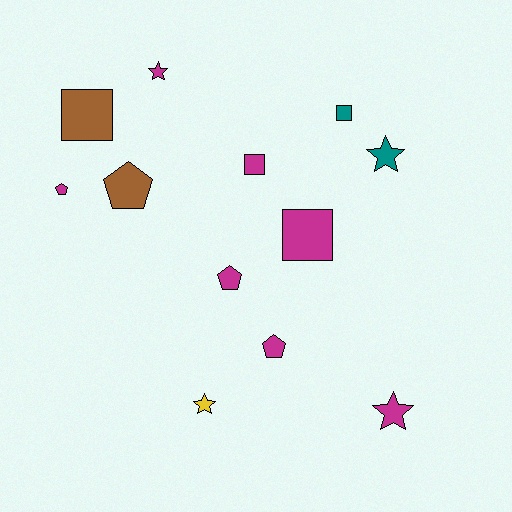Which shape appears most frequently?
Square, with 4 objects.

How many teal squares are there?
There is 1 teal square.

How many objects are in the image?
There are 12 objects.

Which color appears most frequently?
Magenta, with 7 objects.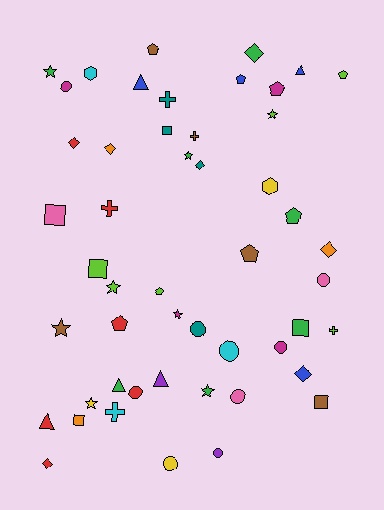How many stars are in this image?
There are 8 stars.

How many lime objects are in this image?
There are 6 lime objects.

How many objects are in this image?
There are 50 objects.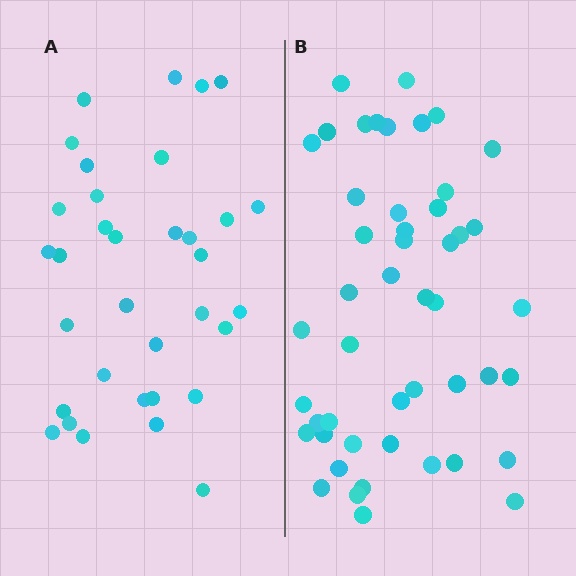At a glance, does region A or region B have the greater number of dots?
Region B (the right region) has more dots.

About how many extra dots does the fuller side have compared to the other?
Region B has approximately 15 more dots than region A.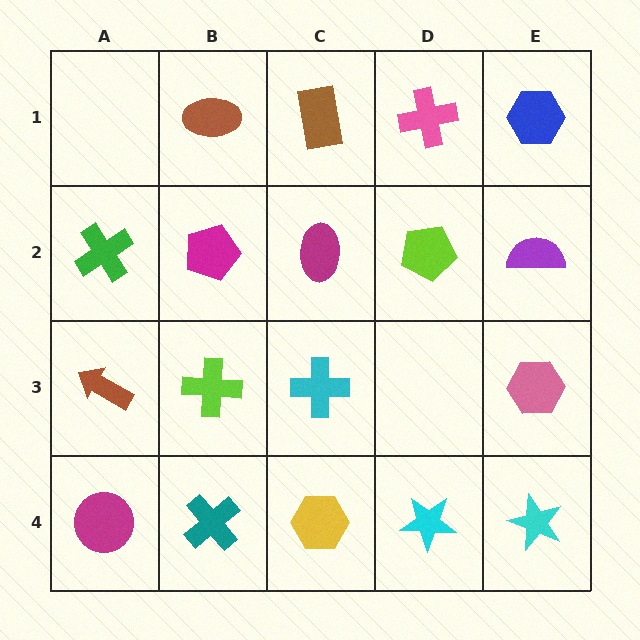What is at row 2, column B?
A magenta pentagon.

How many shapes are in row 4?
5 shapes.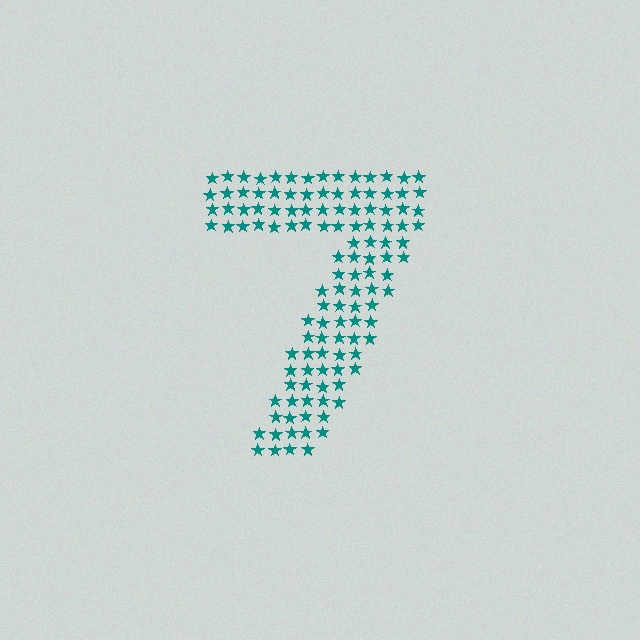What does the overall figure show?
The overall figure shows the digit 7.